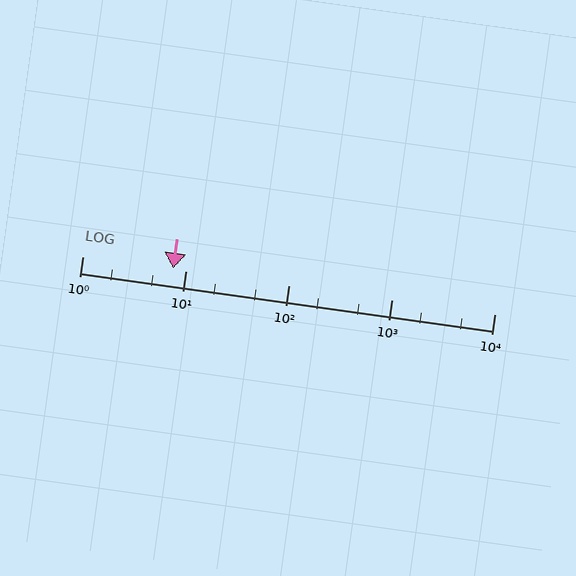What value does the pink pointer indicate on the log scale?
The pointer indicates approximately 7.5.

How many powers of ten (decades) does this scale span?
The scale spans 4 decades, from 1 to 10000.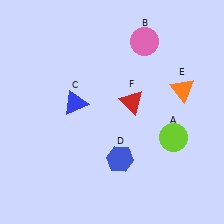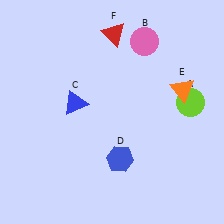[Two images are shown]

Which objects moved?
The objects that moved are: the lime circle (A), the red triangle (F).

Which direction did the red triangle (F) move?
The red triangle (F) moved up.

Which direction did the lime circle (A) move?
The lime circle (A) moved up.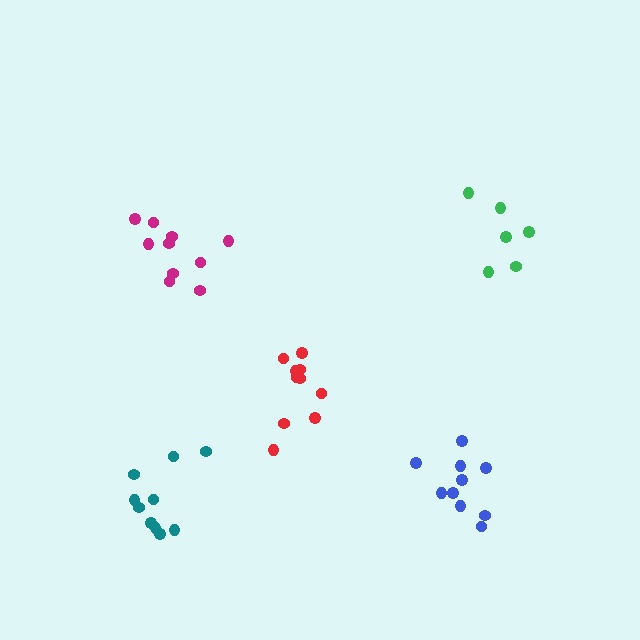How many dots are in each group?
Group 1: 10 dots, Group 2: 6 dots, Group 3: 10 dots, Group 4: 10 dots, Group 5: 10 dots (46 total).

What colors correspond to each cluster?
The clusters are colored: magenta, green, teal, blue, red.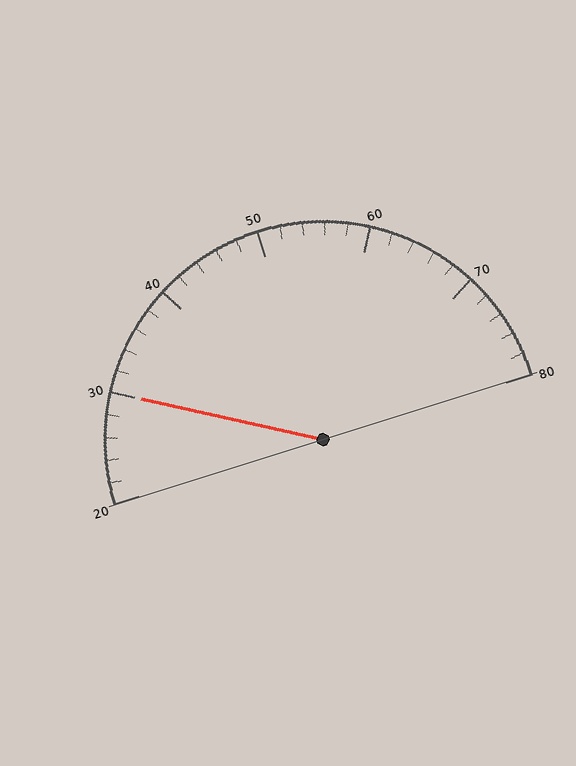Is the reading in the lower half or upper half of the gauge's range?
The reading is in the lower half of the range (20 to 80).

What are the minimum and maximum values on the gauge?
The gauge ranges from 20 to 80.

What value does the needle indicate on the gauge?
The needle indicates approximately 30.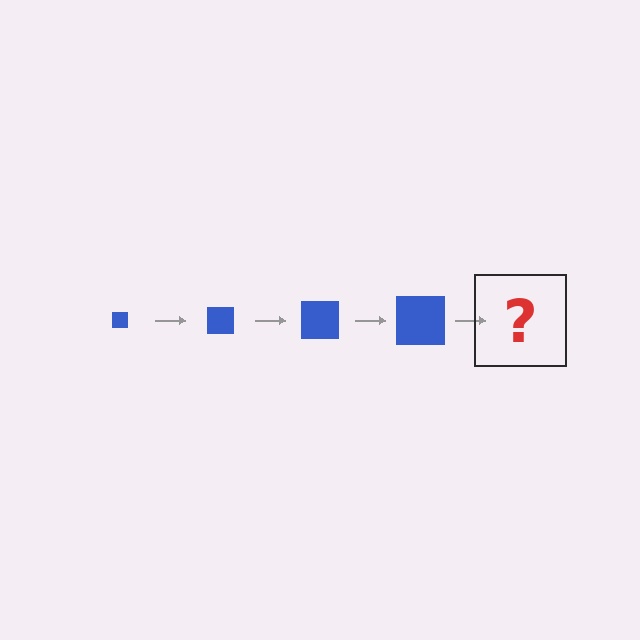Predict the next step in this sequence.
The next step is a blue square, larger than the previous one.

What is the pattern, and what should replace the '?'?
The pattern is that the square gets progressively larger each step. The '?' should be a blue square, larger than the previous one.